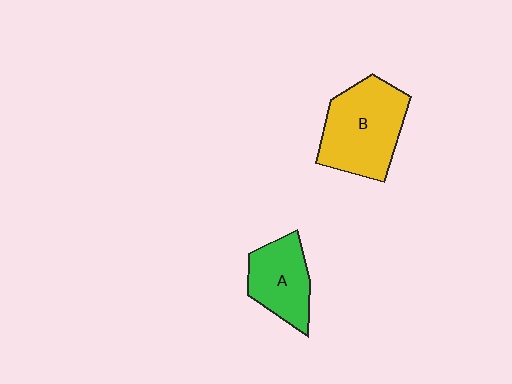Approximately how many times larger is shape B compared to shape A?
Approximately 1.5 times.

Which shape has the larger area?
Shape B (yellow).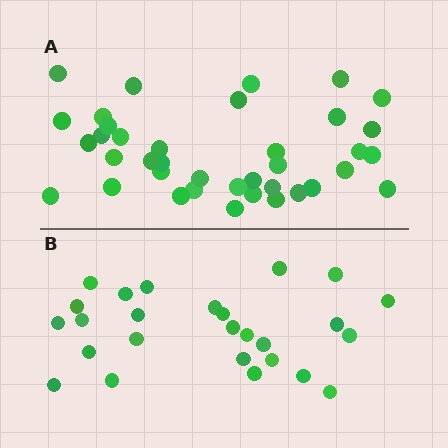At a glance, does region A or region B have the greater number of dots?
Region A (the top region) has more dots.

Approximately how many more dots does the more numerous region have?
Region A has roughly 12 or so more dots than region B.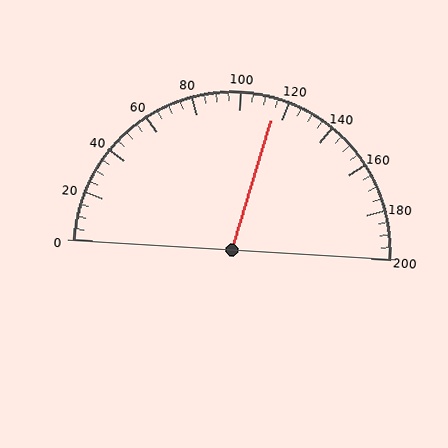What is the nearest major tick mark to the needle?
The nearest major tick mark is 120.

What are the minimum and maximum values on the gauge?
The gauge ranges from 0 to 200.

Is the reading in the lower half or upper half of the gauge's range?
The reading is in the upper half of the range (0 to 200).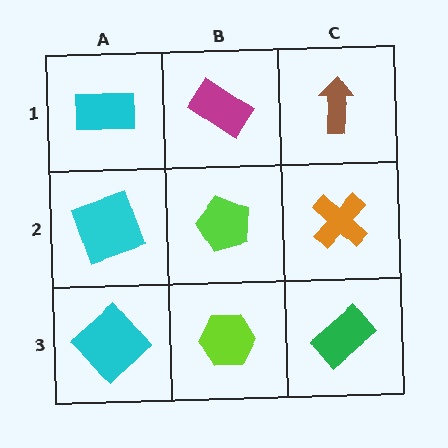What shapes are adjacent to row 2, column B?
A magenta rectangle (row 1, column B), a lime hexagon (row 3, column B), a cyan square (row 2, column A), an orange cross (row 2, column C).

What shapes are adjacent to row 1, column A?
A cyan square (row 2, column A), a magenta rectangle (row 1, column B).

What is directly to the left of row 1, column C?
A magenta rectangle.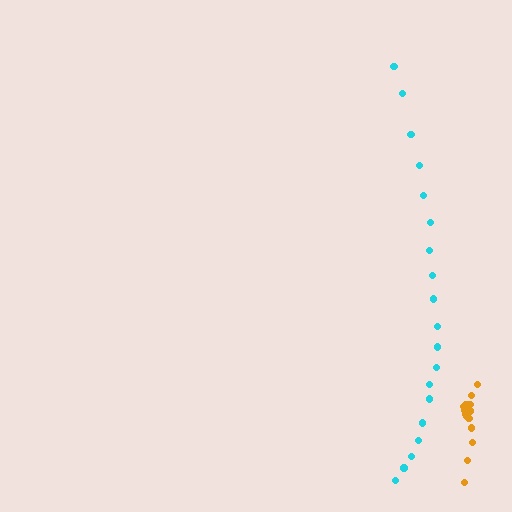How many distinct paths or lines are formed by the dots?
There are 2 distinct paths.